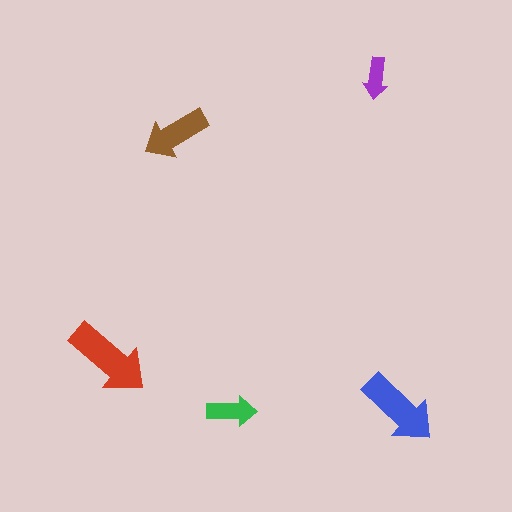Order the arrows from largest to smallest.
the red one, the blue one, the brown one, the green one, the purple one.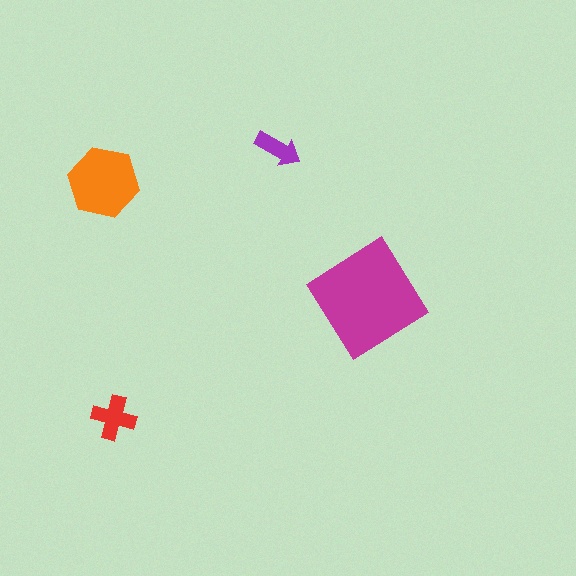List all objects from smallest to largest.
The purple arrow, the red cross, the orange hexagon, the magenta diamond.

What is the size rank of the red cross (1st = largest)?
3rd.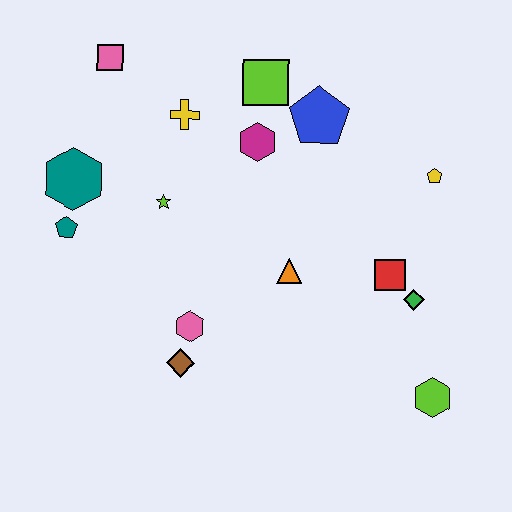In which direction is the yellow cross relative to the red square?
The yellow cross is to the left of the red square.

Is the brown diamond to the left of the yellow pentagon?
Yes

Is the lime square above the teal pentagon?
Yes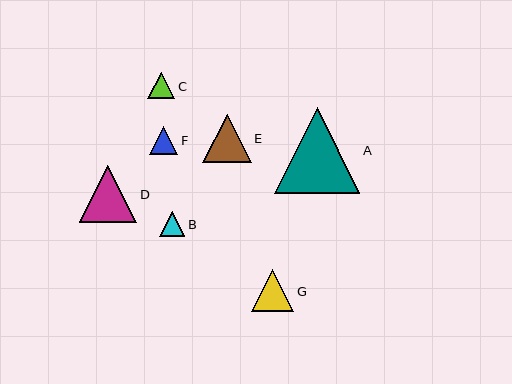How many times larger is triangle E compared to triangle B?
Triangle E is approximately 1.9 times the size of triangle B.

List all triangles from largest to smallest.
From largest to smallest: A, D, E, G, F, C, B.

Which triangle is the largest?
Triangle A is the largest with a size of approximately 86 pixels.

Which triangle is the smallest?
Triangle B is the smallest with a size of approximately 26 pixels.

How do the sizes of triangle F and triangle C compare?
Triangle F and triangle C are approximately the same size.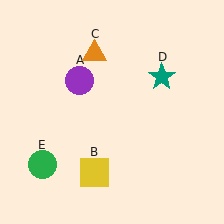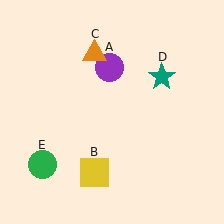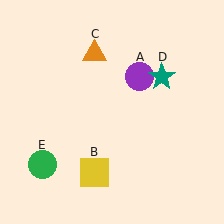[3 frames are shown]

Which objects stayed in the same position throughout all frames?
Yellow square (object B) and orange triangle (object C) and teal star (object D) and green circle (object E) remained stationary.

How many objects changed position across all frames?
1 object changed position: purple circle (object A).